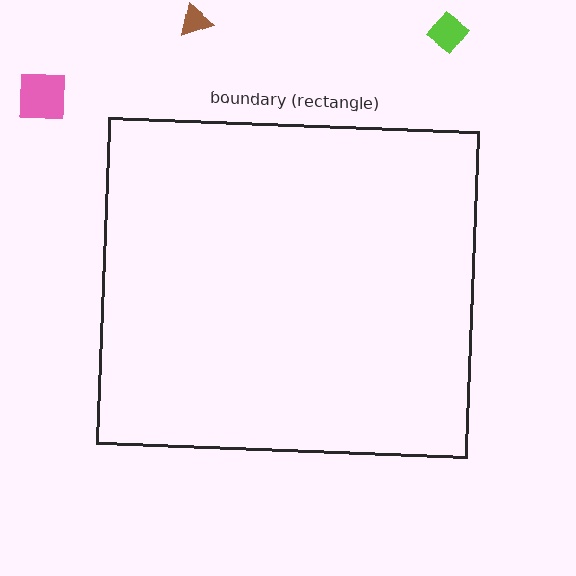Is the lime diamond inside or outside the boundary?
Outside.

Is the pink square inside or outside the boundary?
Outside.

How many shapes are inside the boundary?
0 inside, 3 outside.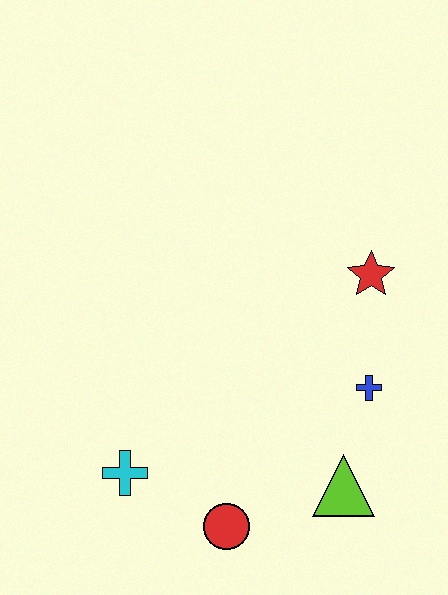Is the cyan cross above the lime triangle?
Yes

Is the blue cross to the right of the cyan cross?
Yes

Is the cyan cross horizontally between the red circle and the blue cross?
No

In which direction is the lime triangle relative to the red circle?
The lime triangle is to the right of the red circle.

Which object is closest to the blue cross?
The lime triangle is closest to the blue cross.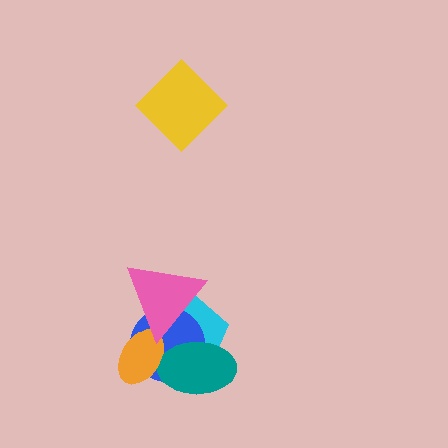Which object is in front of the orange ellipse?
The pink triangle is in front of the orange ellipse.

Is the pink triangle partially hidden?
No, no other shape covers it.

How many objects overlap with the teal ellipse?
3 objects overlap with the teal ellipse.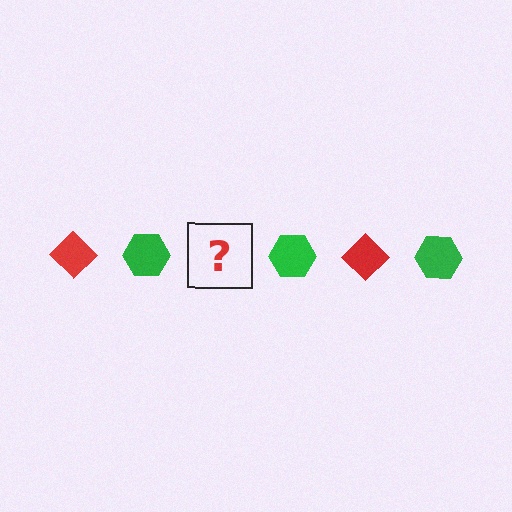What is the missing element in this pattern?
The missing element is a red diamond.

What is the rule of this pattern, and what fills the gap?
The rule is that the pattern alternates between red diamond and green hexagon. The gap should be filled with a red diamond.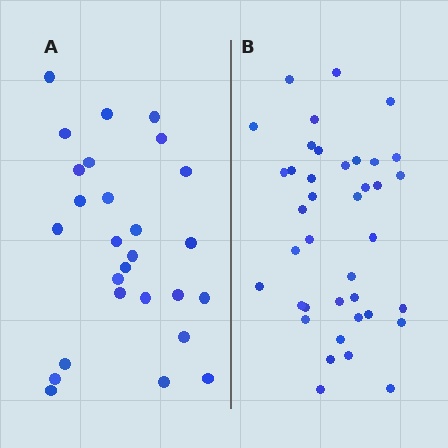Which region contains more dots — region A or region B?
Region B (the right region) has more dots.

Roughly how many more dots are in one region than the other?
Region B has roughly 12 or so more dots than region A.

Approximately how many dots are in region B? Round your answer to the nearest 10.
About 40 dots. (The exact count is 39, which rounds to 40.)